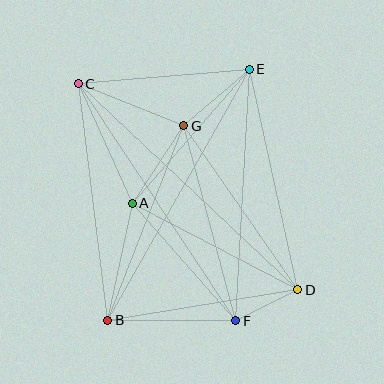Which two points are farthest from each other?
Points C and D are farthest from each other.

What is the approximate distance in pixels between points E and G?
The distance between E and G is approximately 86 pixels.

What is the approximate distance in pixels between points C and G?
The distance between C and G is approximately 114 pixels.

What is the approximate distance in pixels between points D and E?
The distance between D and E is approximately 226 pixels.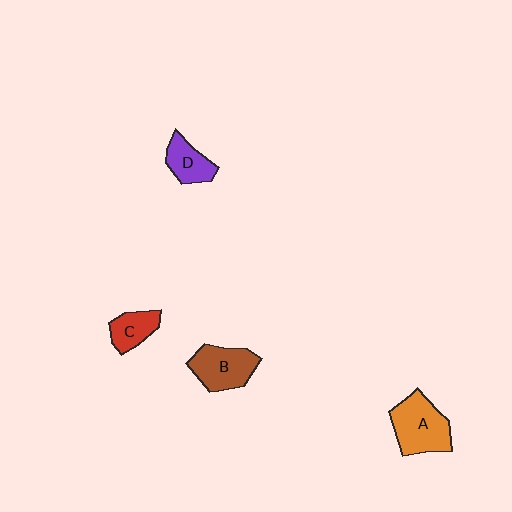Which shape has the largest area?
Shape A (orange).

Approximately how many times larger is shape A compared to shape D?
Approximately 1.7 times.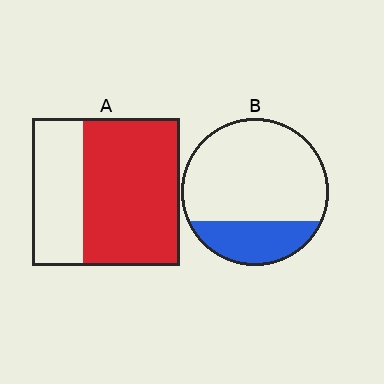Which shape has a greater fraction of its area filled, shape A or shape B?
Shape A.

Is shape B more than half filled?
No.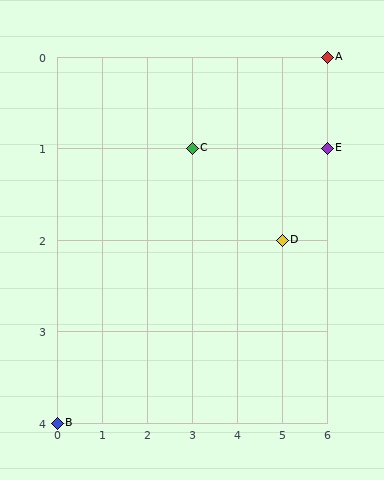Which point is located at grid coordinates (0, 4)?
Point B is at (0, 4).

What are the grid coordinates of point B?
Point B is at grid coordinates (0, 4).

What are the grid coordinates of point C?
Point C is at grid coordinates (3, 1).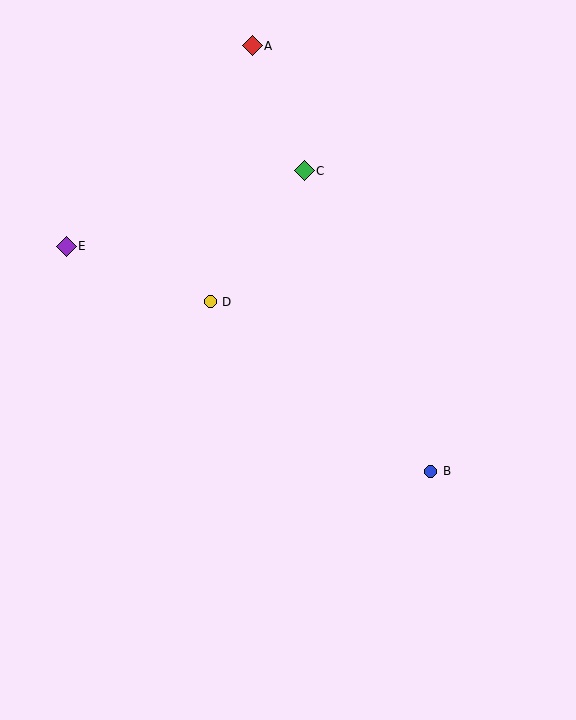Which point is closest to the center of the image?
Point D at (210, 302) is closest to the center.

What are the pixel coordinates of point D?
Point D is at (210, 302).